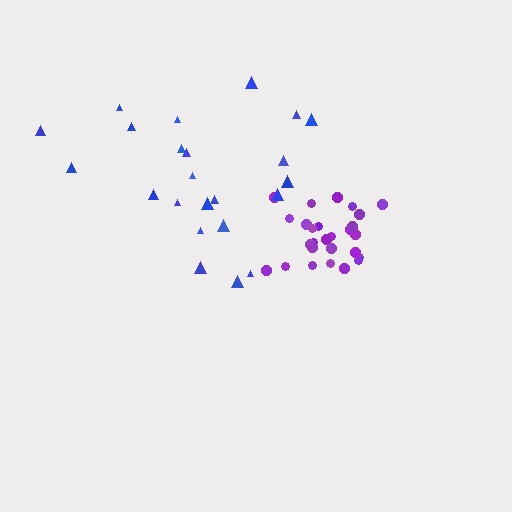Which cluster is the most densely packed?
Purple.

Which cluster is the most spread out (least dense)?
Blue.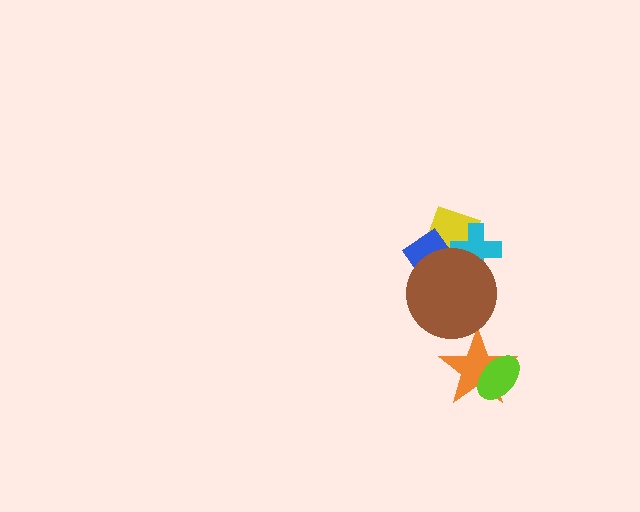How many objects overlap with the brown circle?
3 objects overlap with the brown circle.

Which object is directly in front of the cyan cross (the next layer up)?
The blue diamond is directly in front of the cyan cross.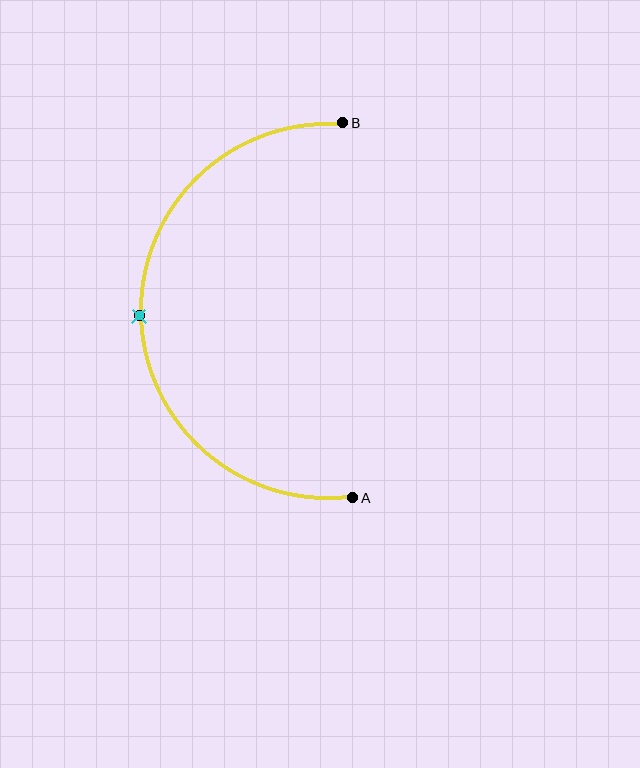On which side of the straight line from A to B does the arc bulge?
The arc bulges to the left of the straight line connecting A and B.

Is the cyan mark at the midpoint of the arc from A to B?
Yes. The cyan mark lies on the arc at equal arc-length from both A and B — it is the arc midpoint.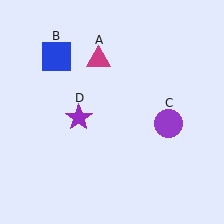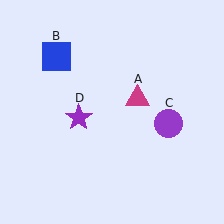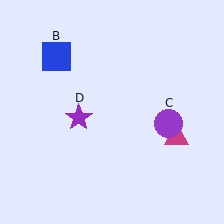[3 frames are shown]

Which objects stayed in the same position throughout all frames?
Blue square (object B) and purple circle (object C) and purple star (object D) remained stationary.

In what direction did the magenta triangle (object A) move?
The magenta triangle (object A) moved down and to the right.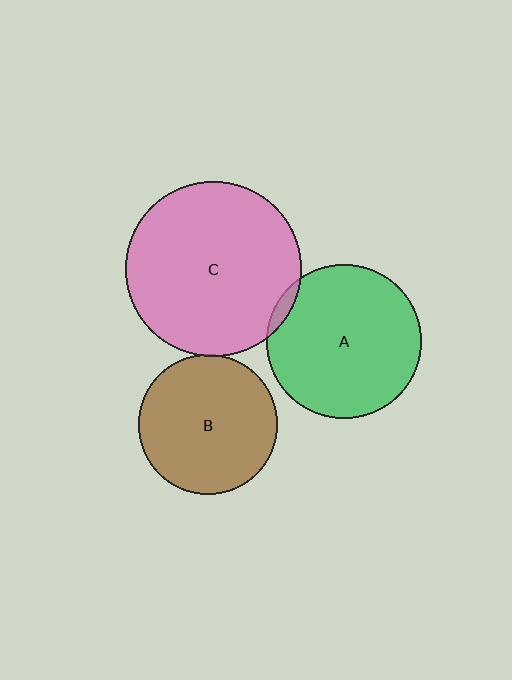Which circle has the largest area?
Circle C (pink).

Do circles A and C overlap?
Yes.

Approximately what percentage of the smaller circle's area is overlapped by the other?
Approximately 5%.